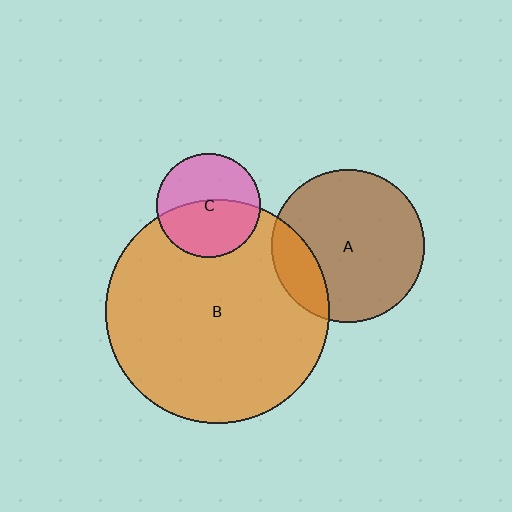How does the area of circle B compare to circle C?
Approximately 4.6 times.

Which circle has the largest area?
Circle B (orange).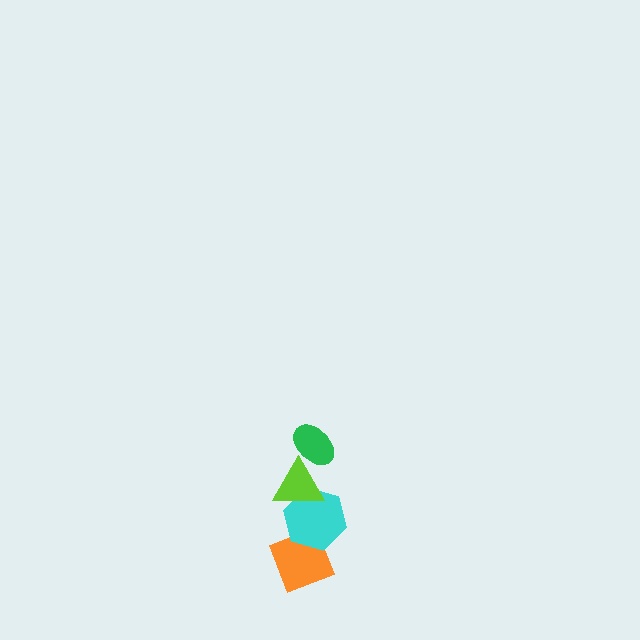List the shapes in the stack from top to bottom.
From top to bottom: the green ellipse, the lime triangle, the cyan hexagon, the orange diamond.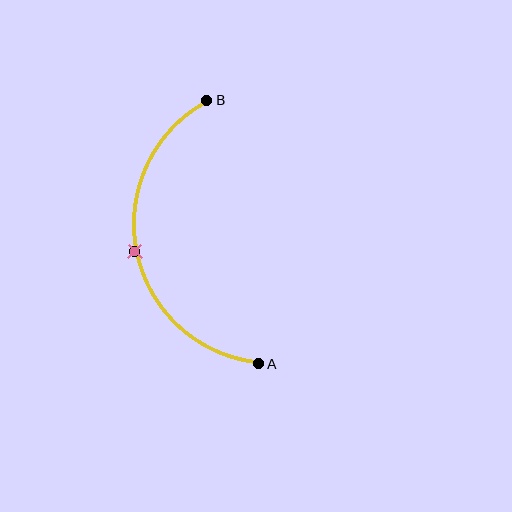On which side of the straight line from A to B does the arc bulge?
The arc bulges to the left of the straight line connecting A and B.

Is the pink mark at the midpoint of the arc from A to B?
Yes. The pink mark lies on the arc at equal arc-length from both A and B — it is the arc midpoint.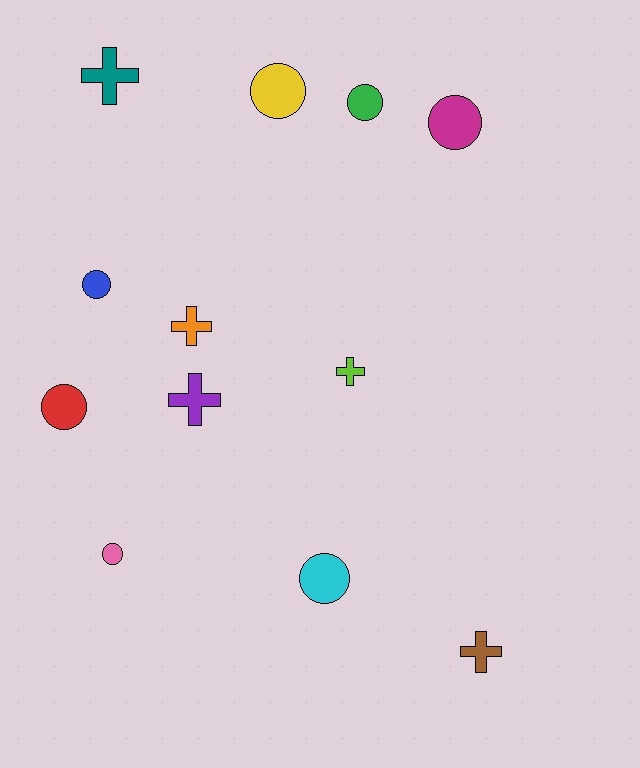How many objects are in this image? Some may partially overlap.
There are 12 objects.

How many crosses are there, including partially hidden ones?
There are 5 crosses.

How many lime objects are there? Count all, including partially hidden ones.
There is 1 lime object.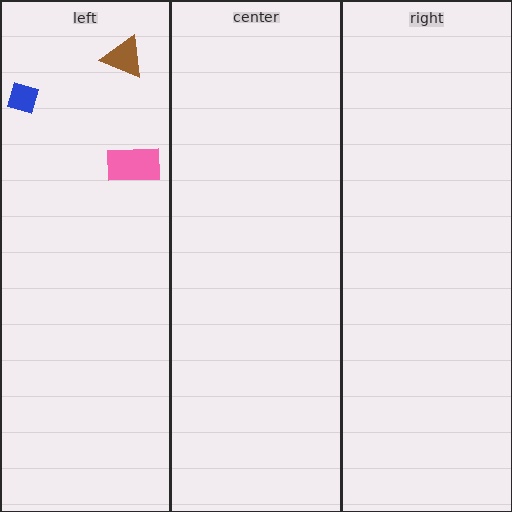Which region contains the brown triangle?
The left region.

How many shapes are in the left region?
3.